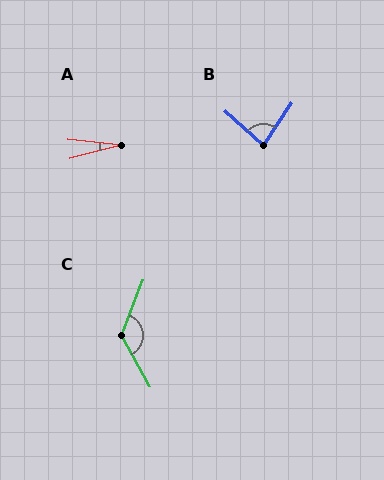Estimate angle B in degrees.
Approximately 82 degrees.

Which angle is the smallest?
A, at approximately 21 degrees.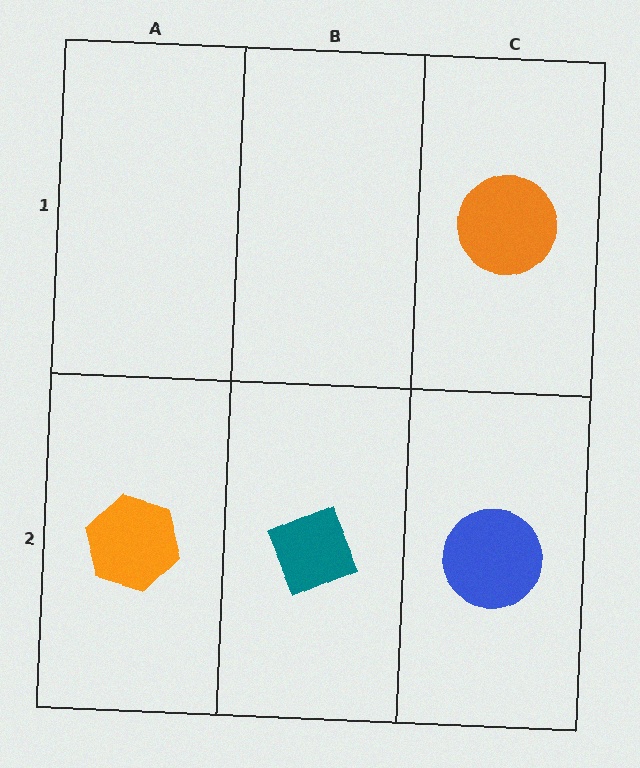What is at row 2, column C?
A blue circle.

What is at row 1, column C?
An orange circle.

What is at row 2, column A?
An orange hexagon.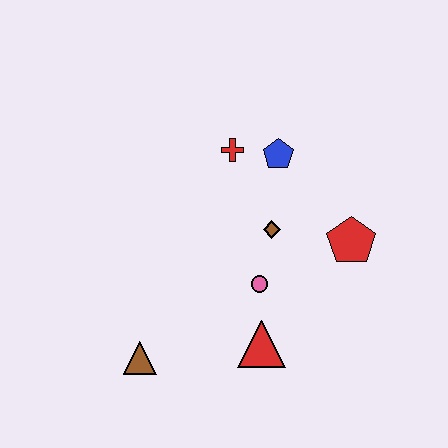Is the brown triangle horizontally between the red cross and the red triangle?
No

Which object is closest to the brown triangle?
The red triangle is closest to the brown triangle.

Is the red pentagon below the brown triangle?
No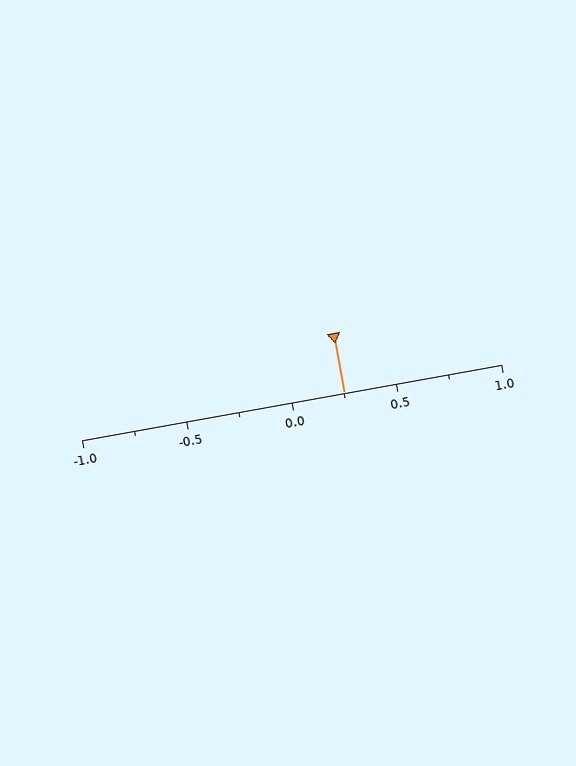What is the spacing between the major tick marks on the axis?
The major ticks are spaced 0.5 apart.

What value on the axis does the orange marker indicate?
The marker indicates approximately 0.25.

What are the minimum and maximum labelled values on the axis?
The axis runs from -1.0 to 1.0.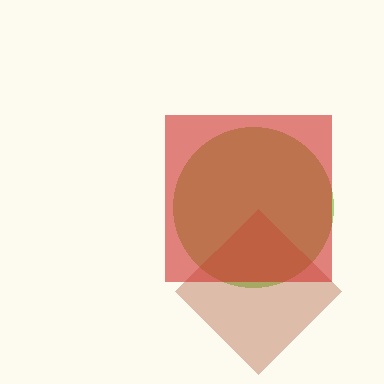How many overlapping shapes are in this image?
There are 3 overlapping shapes in the image.